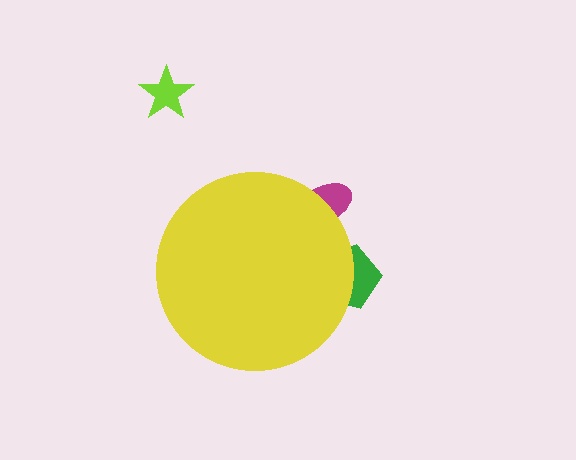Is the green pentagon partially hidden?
Yes, the green pentagon is partially hidden behind the yellow circle.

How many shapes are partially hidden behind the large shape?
2 shapes are partially hidden.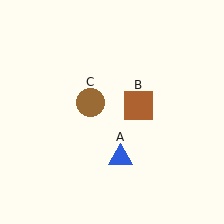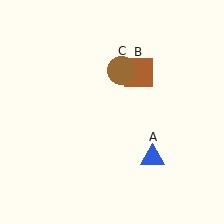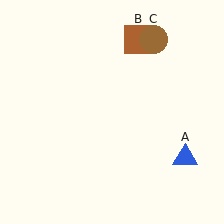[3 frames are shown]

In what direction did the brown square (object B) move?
The brown square (object B) moved up.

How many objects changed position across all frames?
3 objects changed position: blue triangle (object A), brown square (object B), brown circle (object C).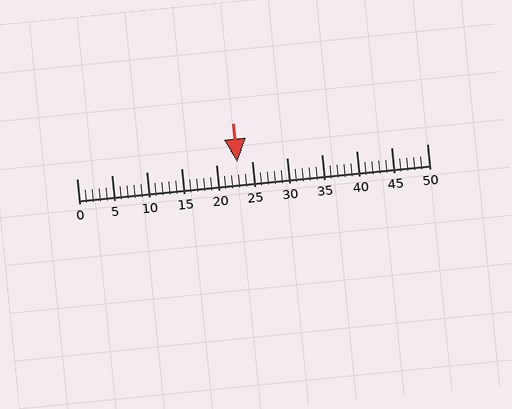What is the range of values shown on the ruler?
The ruler shows values from 0 to 50.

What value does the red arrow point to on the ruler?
The red arrow points to approximately 23.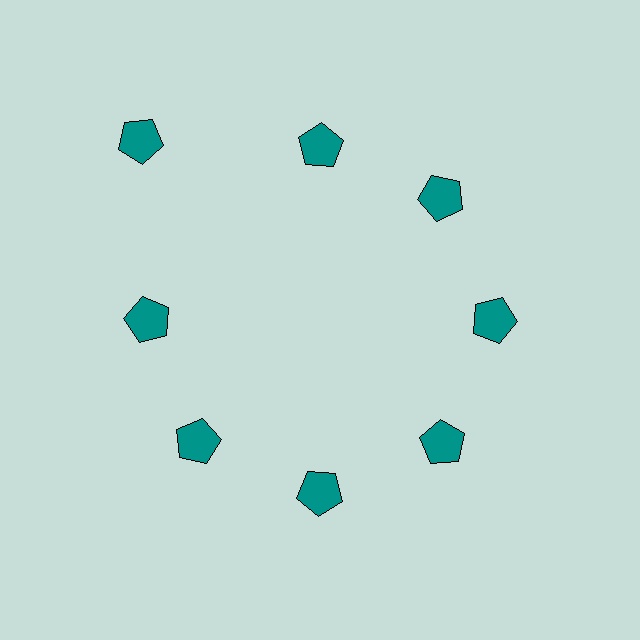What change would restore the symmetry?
The symmetry would be restored by moving it inward, back onto the ring so that all 8 pentagons sit at equal angles and equal distance from the center.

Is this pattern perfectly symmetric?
No. The 8 teal pentagons are arranged in a ring, but one element near the 10 o'clock position is pushed outward from the center, breaking the 8-fold rotational symmetry.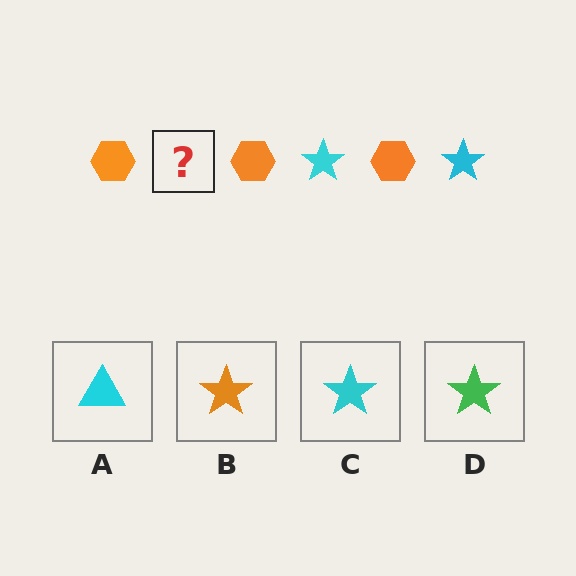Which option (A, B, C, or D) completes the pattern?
C.